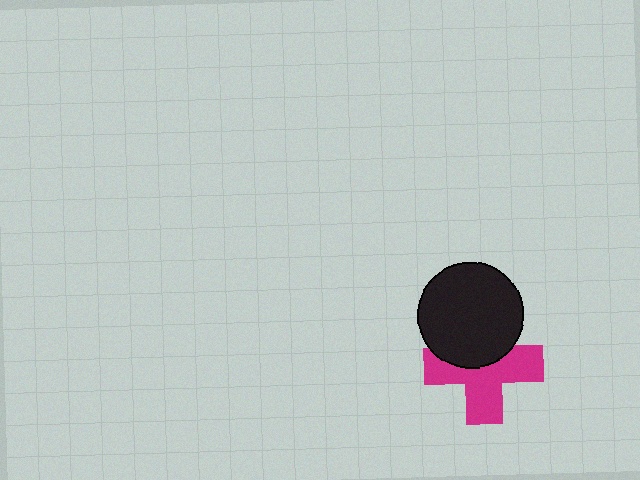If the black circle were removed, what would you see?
You would see the complete magenta cross.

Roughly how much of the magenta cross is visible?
About half of it is visible (roughly 62%).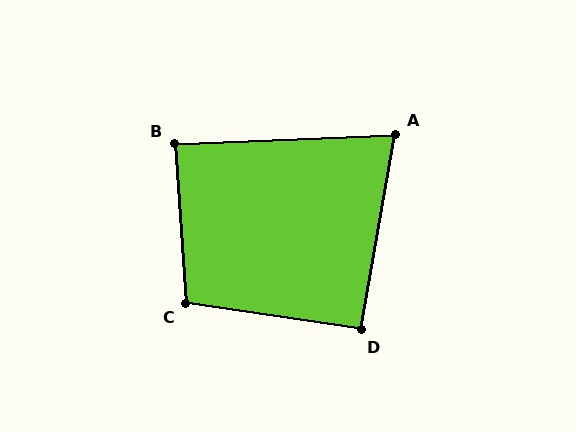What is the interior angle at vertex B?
Approximately 88 degrees (approximately right).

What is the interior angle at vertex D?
Approximately 92 degrees (approximately right).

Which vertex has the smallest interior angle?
A, at approximately 78 degrees.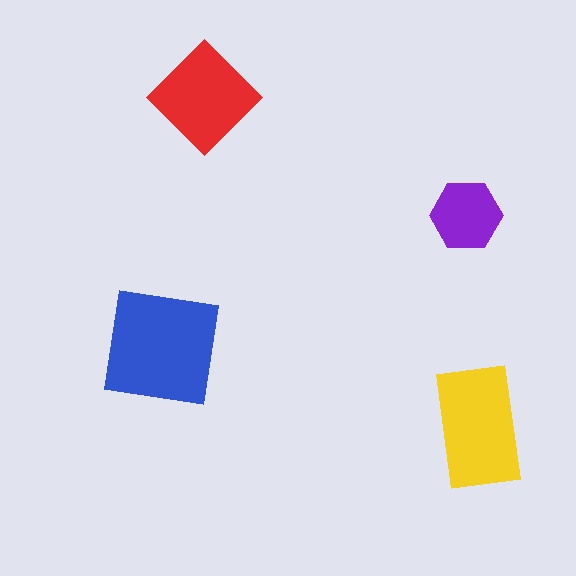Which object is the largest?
The blue square.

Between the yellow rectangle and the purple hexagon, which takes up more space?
The yellow rectangle.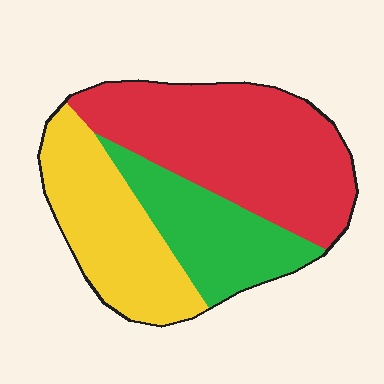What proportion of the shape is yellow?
Yellow takes up about one third (1/3) of the shape.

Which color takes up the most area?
Red, at roughly 45%.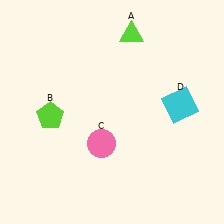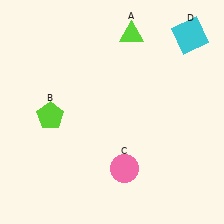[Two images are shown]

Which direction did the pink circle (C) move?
The pink circle (C) moved down.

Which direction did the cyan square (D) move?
The cyan square (D) moved up.